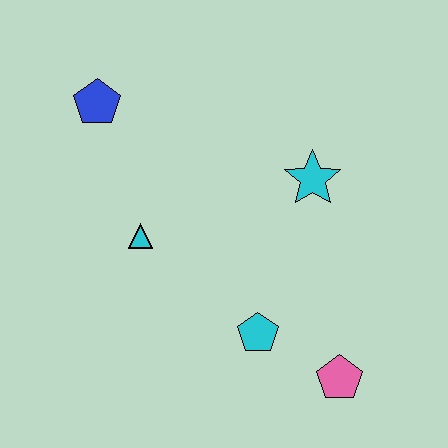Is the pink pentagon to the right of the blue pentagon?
Yes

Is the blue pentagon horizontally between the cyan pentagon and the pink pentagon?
No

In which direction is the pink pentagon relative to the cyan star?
The pink pentagon is below the cyan star.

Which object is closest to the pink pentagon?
The cyan pentagon is closest to the pink pentagon.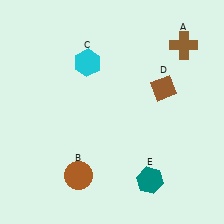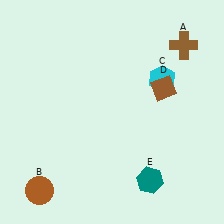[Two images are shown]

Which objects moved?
The objects that moved are: the brown circle (B), the cyan hexagon (C).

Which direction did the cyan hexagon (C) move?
The cyan hexagon (C) moved right.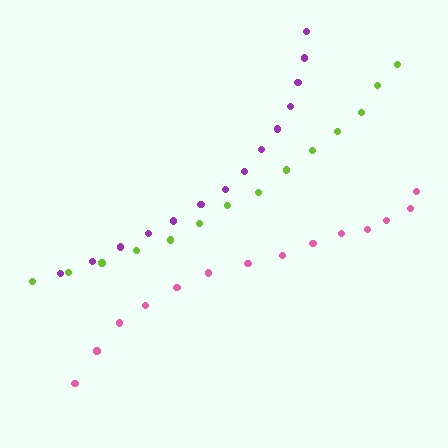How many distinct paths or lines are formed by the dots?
There are 3 distinct paths.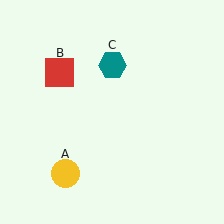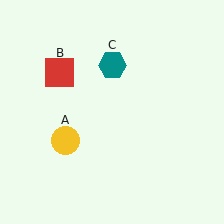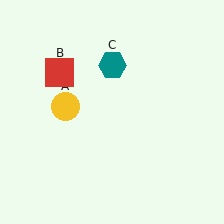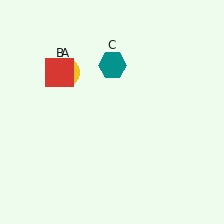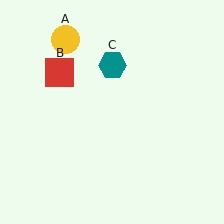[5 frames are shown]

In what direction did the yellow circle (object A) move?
The yellow circle (object A) moved up.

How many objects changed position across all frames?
1 object changed position: yellow circle (object A).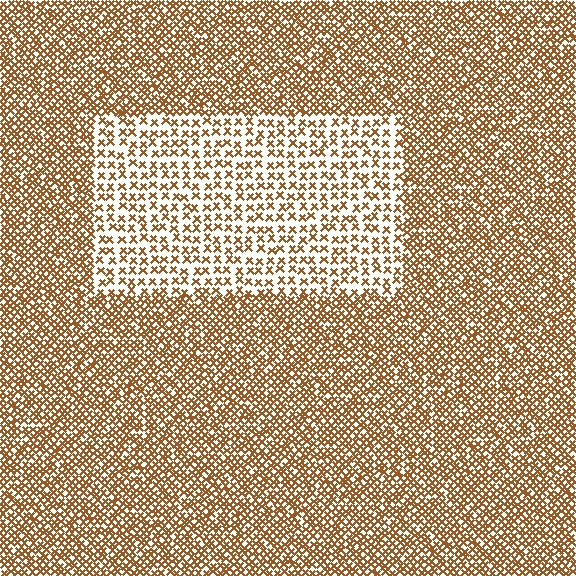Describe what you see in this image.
The image contains small brown elements arranged at two different densities. A rectangle-shaped region is visible where the elements are less densely packed than the surrounding area.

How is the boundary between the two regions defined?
The boundary is defined by a change in element density (approximately 2.2x ratio). All elements are the same color, size, and shape.